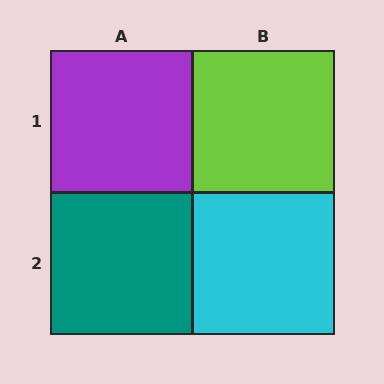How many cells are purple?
1 cell is purple.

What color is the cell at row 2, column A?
Teal.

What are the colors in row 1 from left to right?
Purple, lime.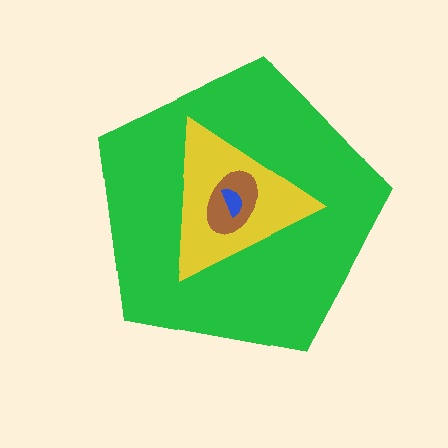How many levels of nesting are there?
4.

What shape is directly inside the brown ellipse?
The blue semicircle.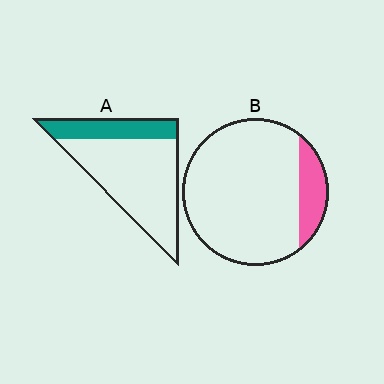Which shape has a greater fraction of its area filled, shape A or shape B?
Shape A.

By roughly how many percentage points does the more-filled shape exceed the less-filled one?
By roughly 10 percentage points (A over B).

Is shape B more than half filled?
No.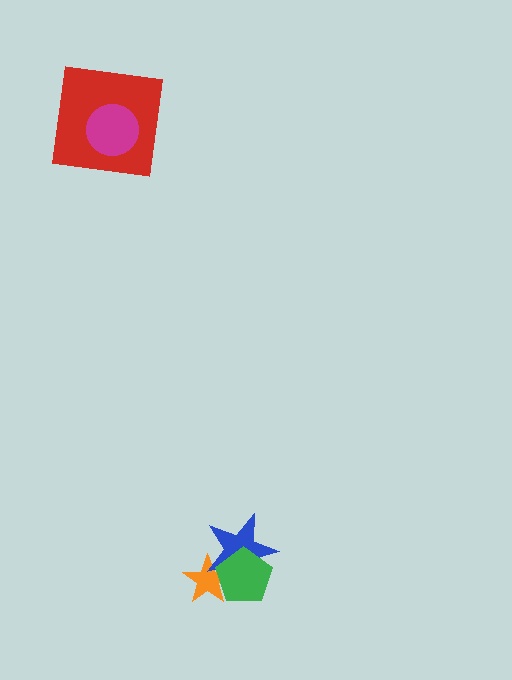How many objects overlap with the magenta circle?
1 object overlaps with the magenta circle.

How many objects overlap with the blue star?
2 objects overlap with the blue star.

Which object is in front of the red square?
The magenta circle is in front of the red square.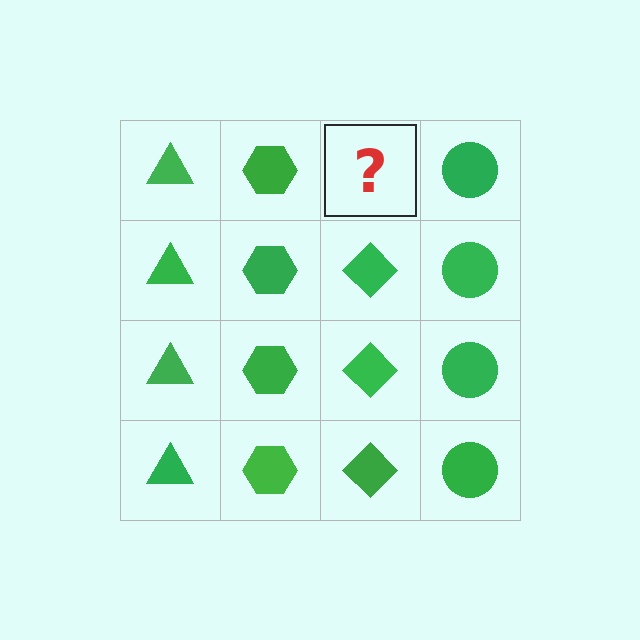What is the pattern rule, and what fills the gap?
The rule is that each column has a consistent shape. The gap should be filled with a green diamond.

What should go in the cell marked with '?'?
The missing cell should contain a green diamond.